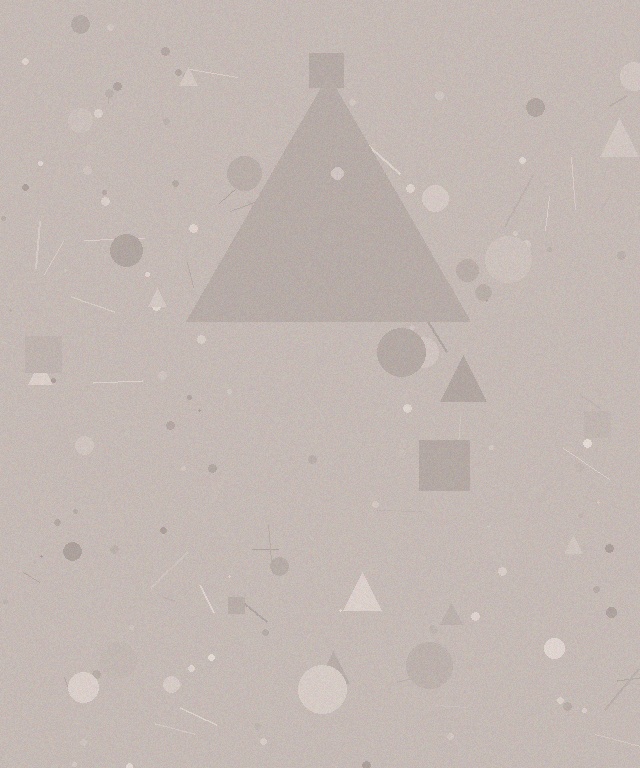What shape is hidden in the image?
A triangle is hidden in the image.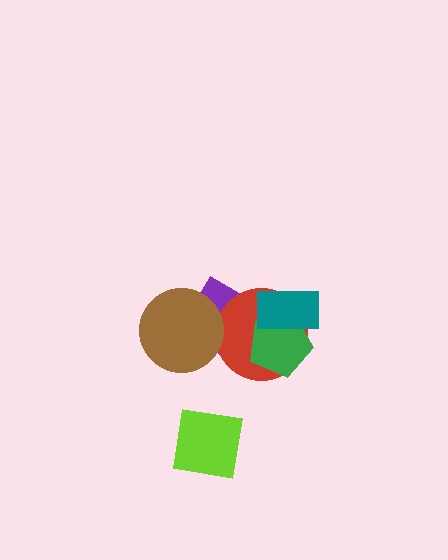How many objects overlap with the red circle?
3 objects overlap with the red circle.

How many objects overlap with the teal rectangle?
2 objects overlap with the teal rectangle.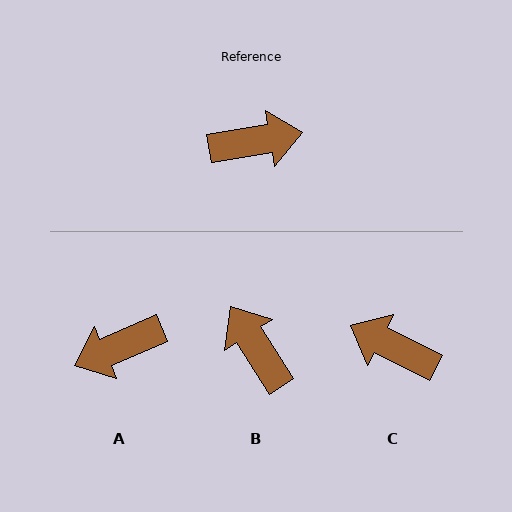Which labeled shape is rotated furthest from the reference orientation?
A, about 166 degrees away.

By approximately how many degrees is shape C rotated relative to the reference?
Approximately 144 degrees counter-clockwise.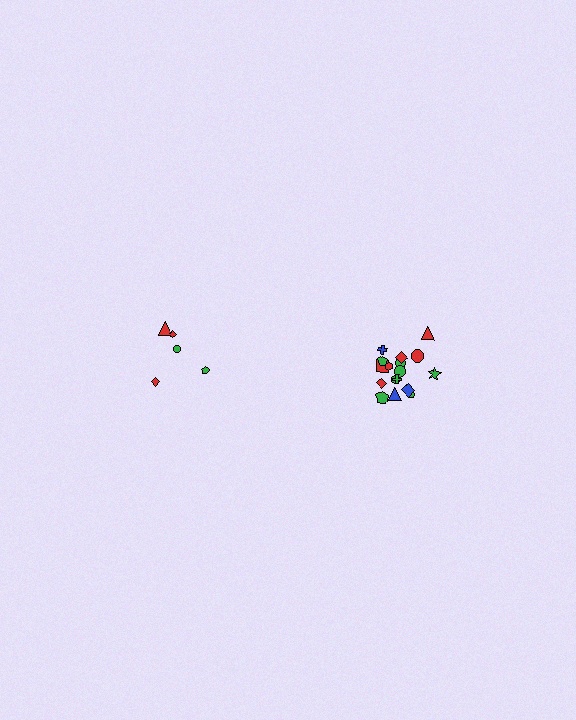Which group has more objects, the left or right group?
The right group.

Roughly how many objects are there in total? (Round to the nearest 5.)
Roughly 25 objects in total.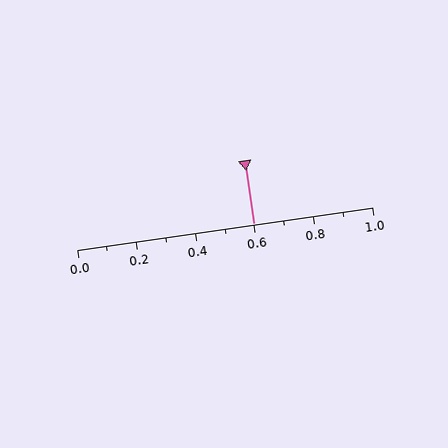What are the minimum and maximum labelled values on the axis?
The axis runs from 0.0 to 1.0.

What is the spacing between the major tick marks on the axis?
The major ticks are spaced 0.2 apart.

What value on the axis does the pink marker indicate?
The marker indicates approximately 0.6.